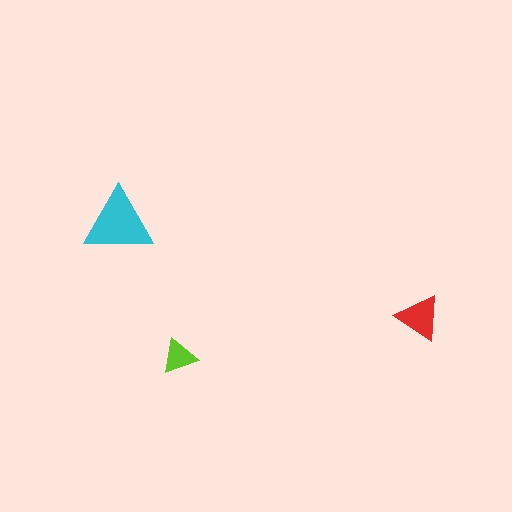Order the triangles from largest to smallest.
the cyan one, the red one, the lime one.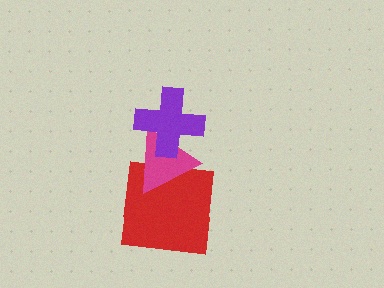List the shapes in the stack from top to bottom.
From top to bottom: the purple cross, the magenta triangle, the red square.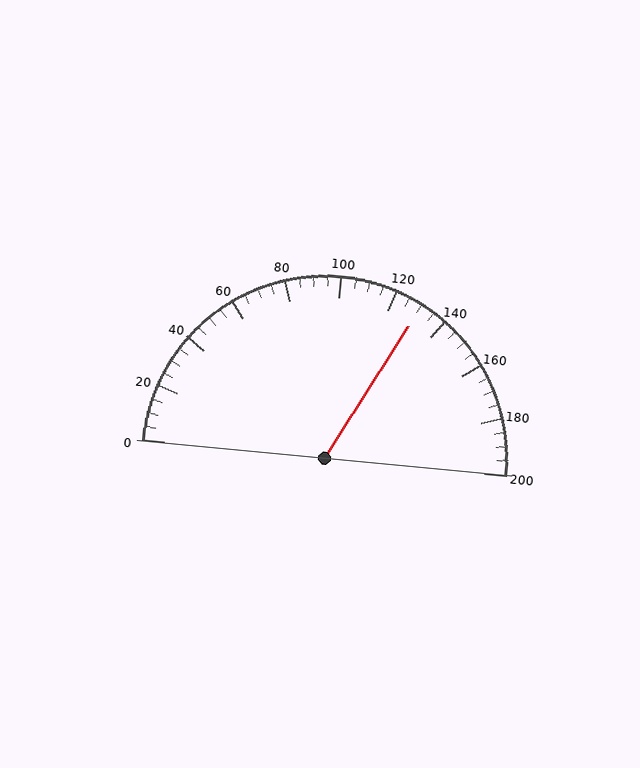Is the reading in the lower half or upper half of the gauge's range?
The reading is in the upper half of the range (0 to 200).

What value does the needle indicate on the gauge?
The needle indicates approximately 130.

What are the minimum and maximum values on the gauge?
The gauge ranges from 0 to 200.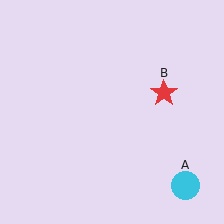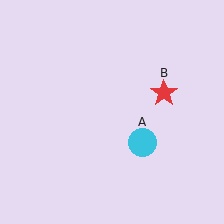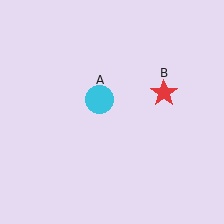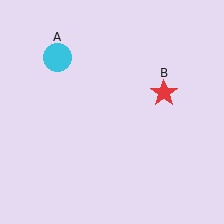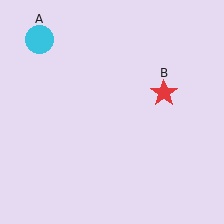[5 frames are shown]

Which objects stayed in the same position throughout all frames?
Red star (object B) remained stationary.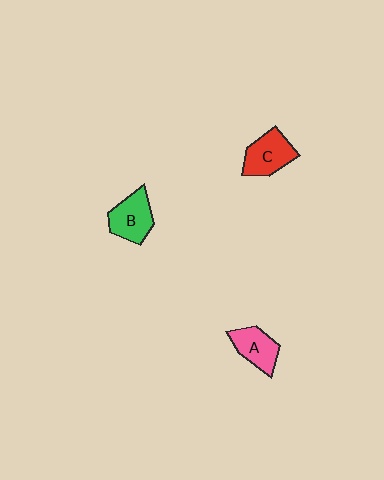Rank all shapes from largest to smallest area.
From largest to smallest: C (red), B (green), A (pink).